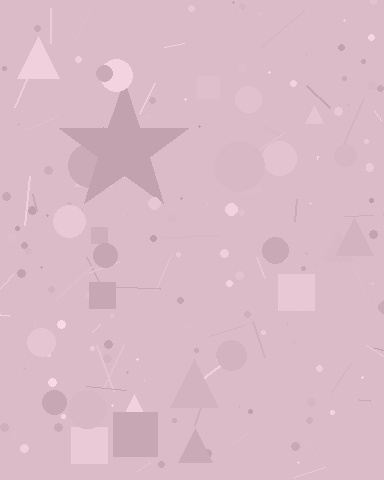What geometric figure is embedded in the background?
A star is embedded in the background.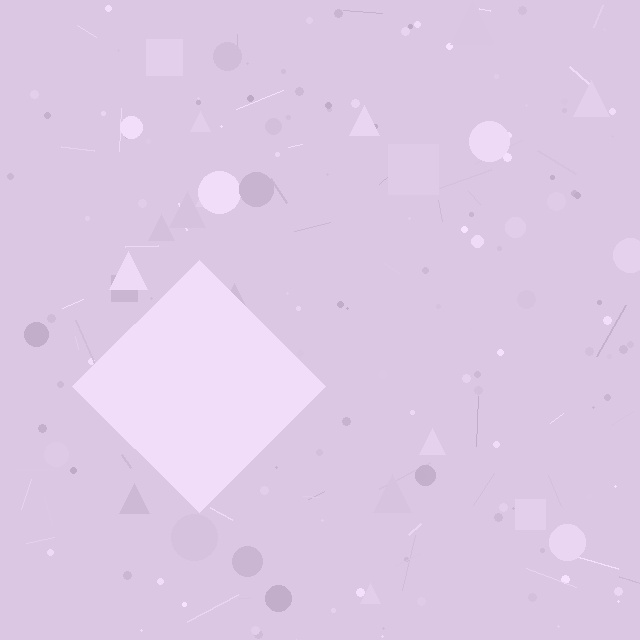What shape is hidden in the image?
A diamond is hidden in the image.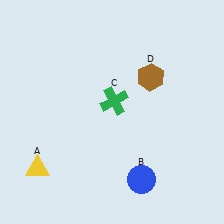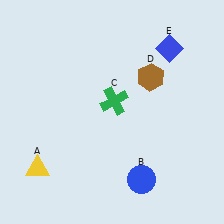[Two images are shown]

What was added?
A blue diamond (E) was added in Image 2.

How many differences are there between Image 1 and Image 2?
There is 1 difference between the two images.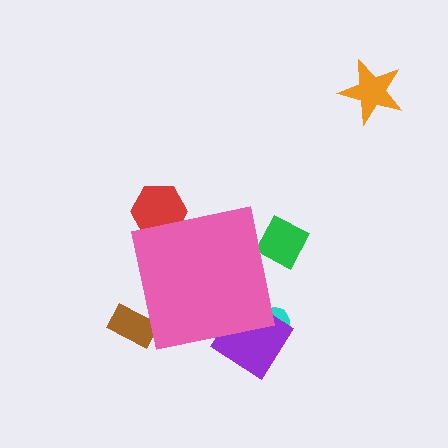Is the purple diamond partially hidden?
Yes, the purple diamond is partially hidden behind the pink square.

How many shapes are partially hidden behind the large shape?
5 shapes are partially hidden.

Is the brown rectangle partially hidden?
Yes, the brown rectangle is partially hidden behind the pink square.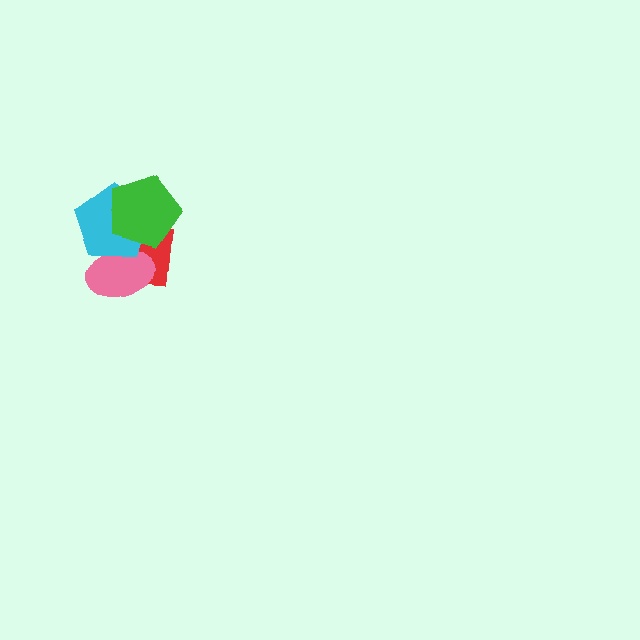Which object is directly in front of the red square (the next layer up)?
The pink ellipse is directly in front of the red square.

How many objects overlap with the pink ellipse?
3 objects overlap with the pink ellipse.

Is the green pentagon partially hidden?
No, no other shape covers it.